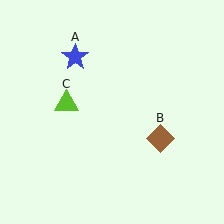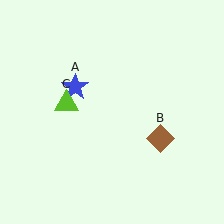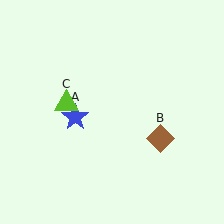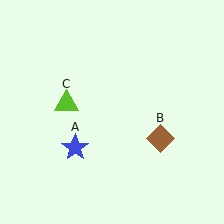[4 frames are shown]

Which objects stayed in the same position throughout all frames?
Brown diamond (object B) and lime triangle (object C) remained stationary.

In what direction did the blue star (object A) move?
The blue star (object A) moved down.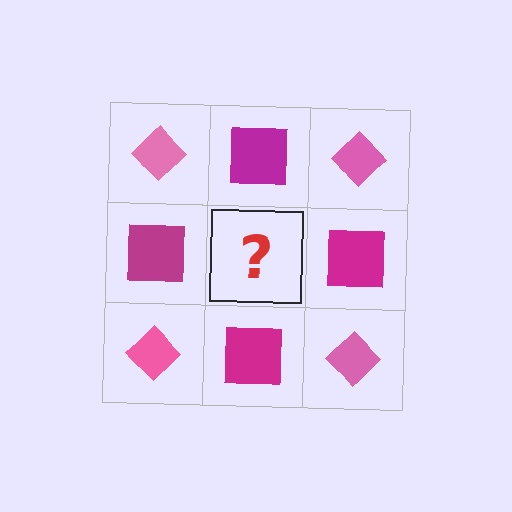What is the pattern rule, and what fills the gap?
The rule is that it alternates pink diamond and magenta square in a checkerboard pattern. The gap should be filled with a pink diamond.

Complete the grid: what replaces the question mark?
The question mark should be replaced with a pink diamond.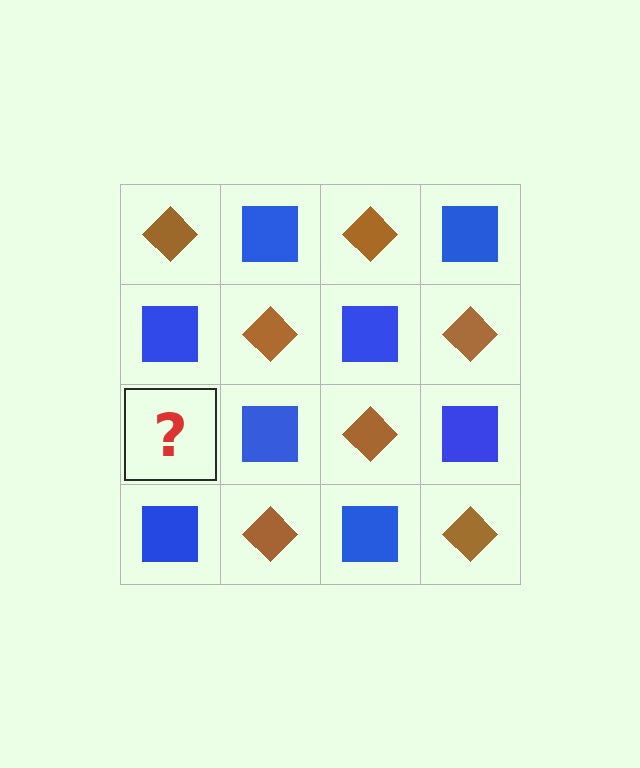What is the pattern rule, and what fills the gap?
The rule is that it alternates brown diamond and blue square in a checkerboard pattern. The gap should be filled with a brown diamond.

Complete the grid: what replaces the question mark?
The question mark should be replaced with a brown diamond.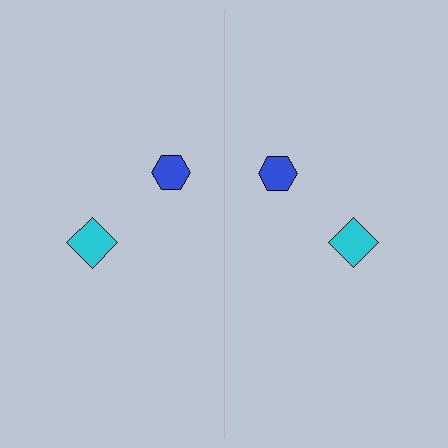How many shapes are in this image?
There are 4 shapes in this image.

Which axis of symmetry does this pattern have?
The pattern has a vertical axis of symmetry running through the center of the image.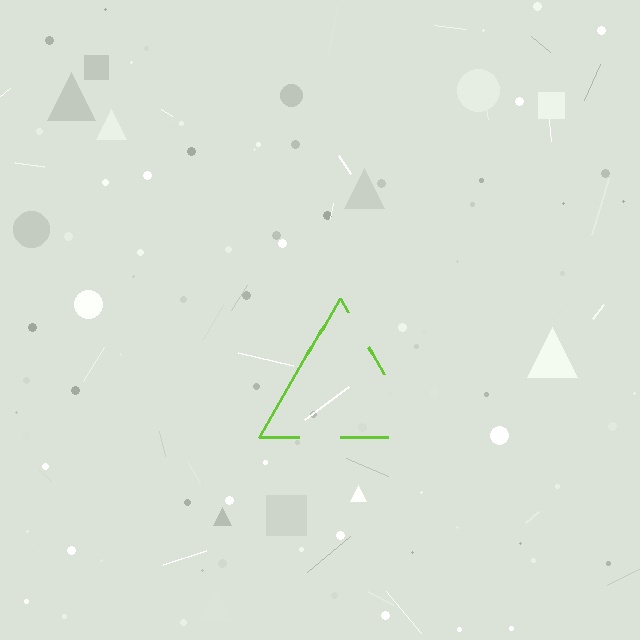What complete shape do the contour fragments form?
The contour fragments form a triangle.